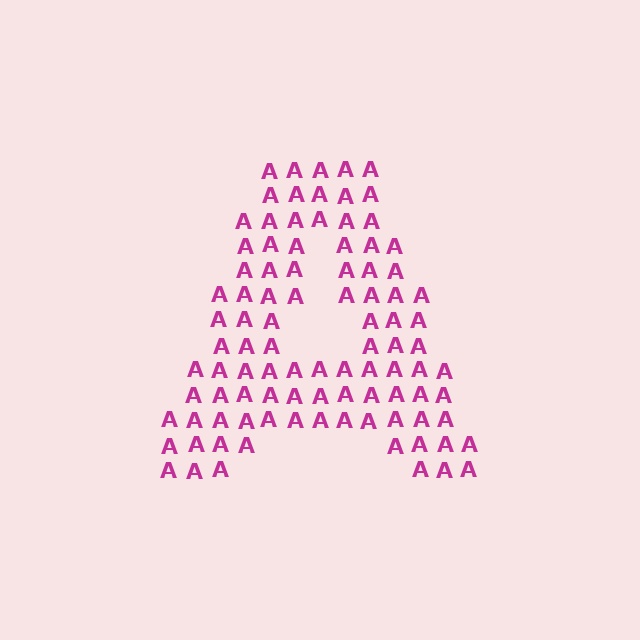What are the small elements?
The small elements are letter A's.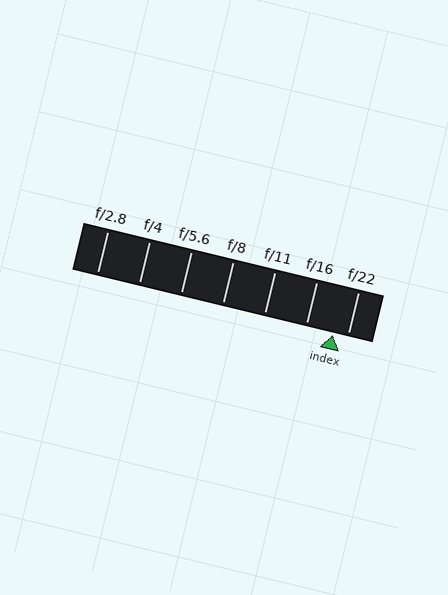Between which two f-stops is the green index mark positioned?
The index mark is between f/16 and f/22.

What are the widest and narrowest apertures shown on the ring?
The widest aperture shown is f/2.8 and the narrowest is f/22.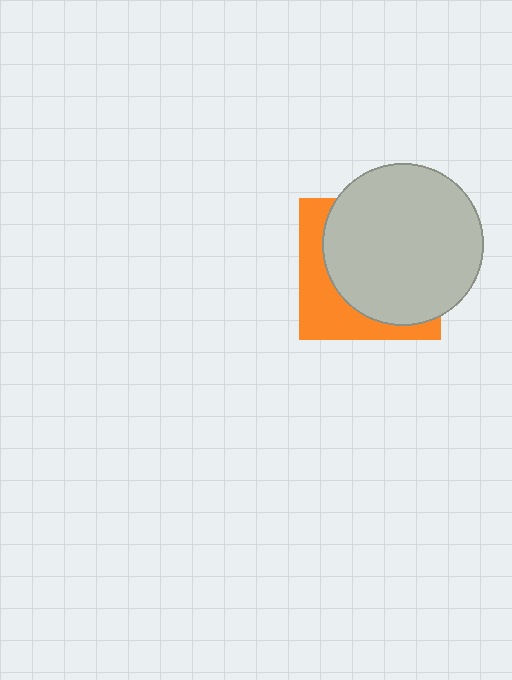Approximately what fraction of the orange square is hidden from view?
Roughly 67% of the orange square is hidden behind the light gray circle.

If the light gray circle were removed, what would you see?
You would see the complete orange square.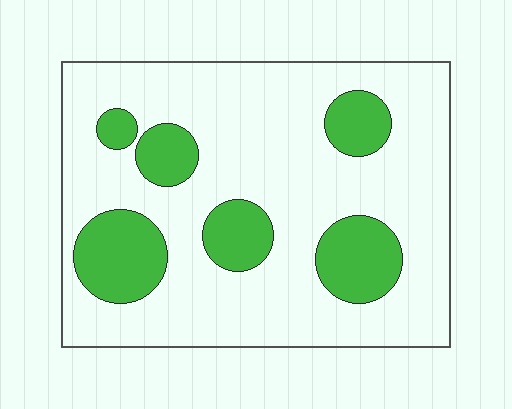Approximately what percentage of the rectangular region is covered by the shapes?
Approximately 25%.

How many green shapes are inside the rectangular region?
6.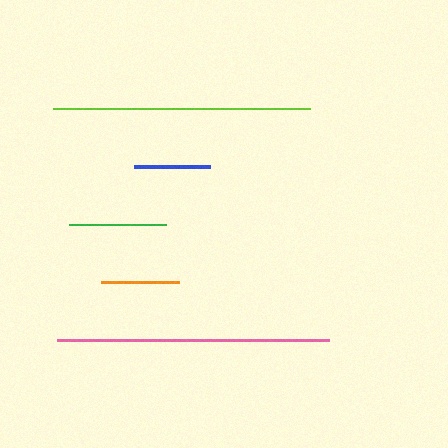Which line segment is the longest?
The pink line is the longest at approximately 272 pixels.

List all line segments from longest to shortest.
From longest to shortest: pink, lime, green, orange, blue.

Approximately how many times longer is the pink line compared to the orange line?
The pink line is approximately 3.5 times the length of the orange line.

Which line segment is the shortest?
The blue line is the shortest at approximately 76 pixels.